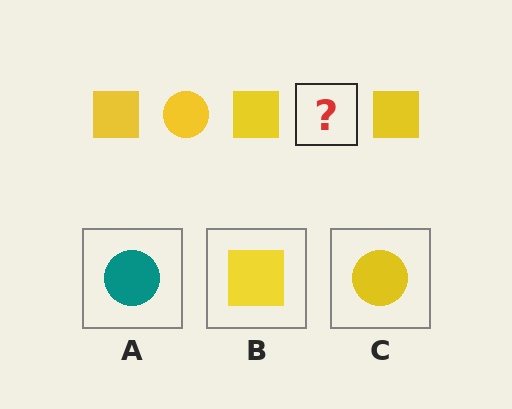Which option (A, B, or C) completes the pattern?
C.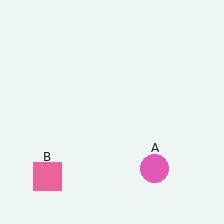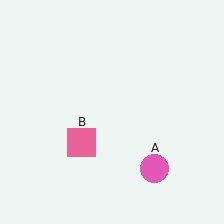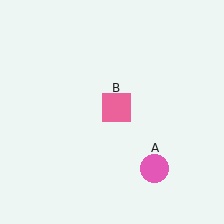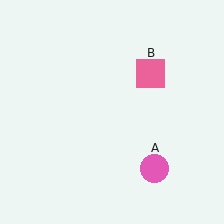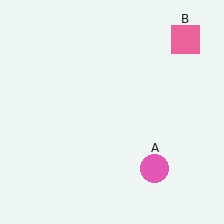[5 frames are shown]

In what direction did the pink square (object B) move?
The pink square (object B) moved up and to the right.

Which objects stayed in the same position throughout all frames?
Pink circle (object A) remained stationary.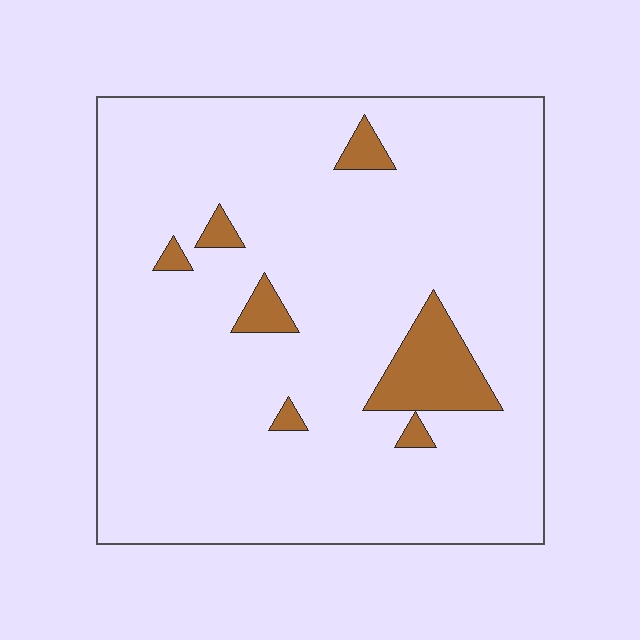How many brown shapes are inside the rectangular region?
7.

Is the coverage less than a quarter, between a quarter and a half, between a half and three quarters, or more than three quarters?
Less than a quarter.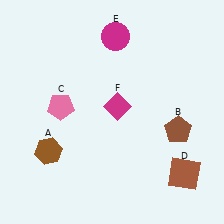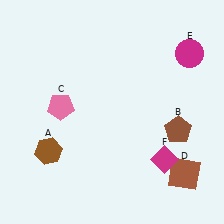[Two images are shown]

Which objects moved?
The objects that moved are: the magenta circle (E), the magenta diamond (F).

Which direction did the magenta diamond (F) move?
The magenta diamond (F) moved down.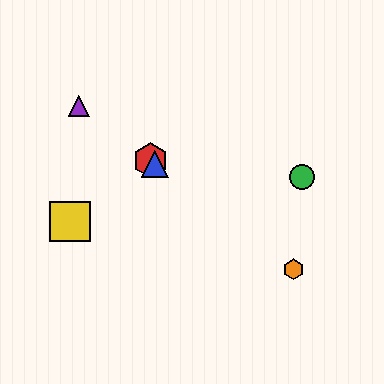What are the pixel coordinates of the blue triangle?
The blue triangle is at (155, 164).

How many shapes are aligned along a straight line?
4 shapes (the red hexagon, the blue triangle, the purple triangle, the orange hexagon) are aligned along a straight line.